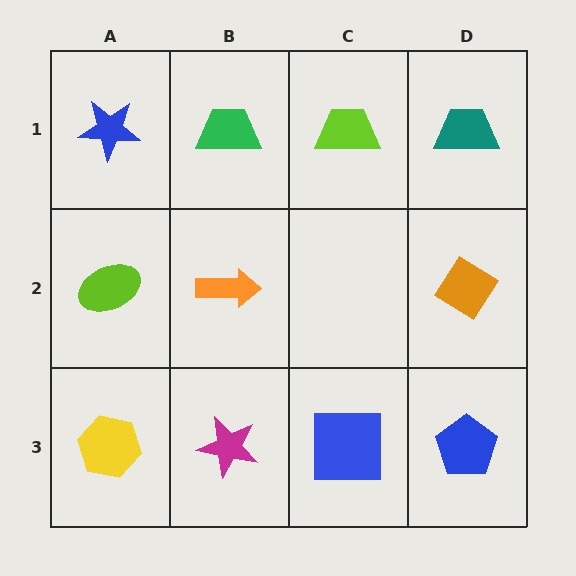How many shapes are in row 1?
4 shapes.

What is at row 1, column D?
A teal trapezoid.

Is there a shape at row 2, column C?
No, that cell is empty.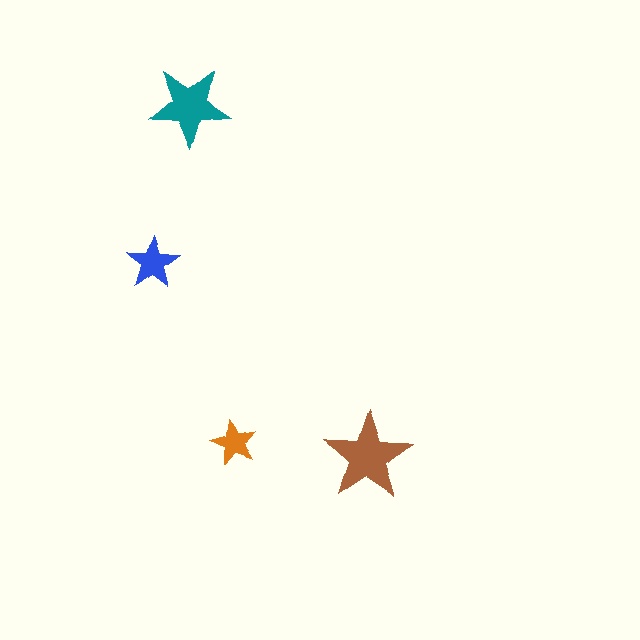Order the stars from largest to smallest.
the brown one, the teal one, the blue one, the orange one.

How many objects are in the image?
There are 4 objects in the image.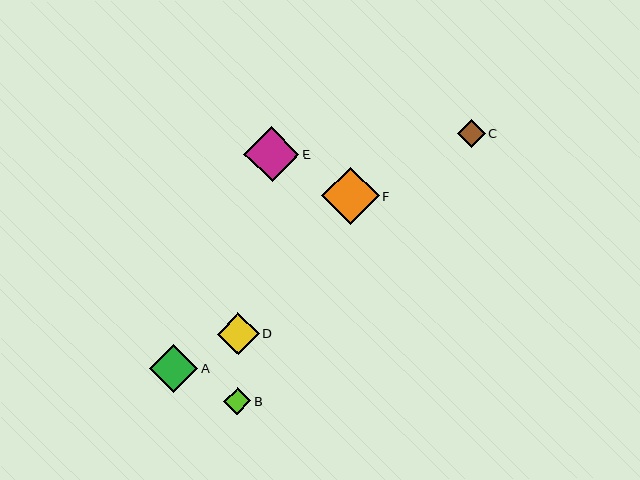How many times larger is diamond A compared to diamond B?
Diamond A is approximately 1.8 times the size of diamond B.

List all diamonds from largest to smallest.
From largest to smallest: F, E, A, D, C, B.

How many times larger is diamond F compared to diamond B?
Diamond F is approximately 2.1 times the size of diamond B.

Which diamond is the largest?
Diamond F is the largest with a size of approximately 58 pixels.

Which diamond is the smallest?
Diamond B is the smallest with a size of approximately 27 pixels.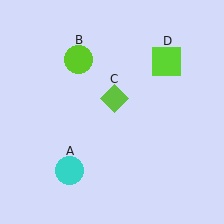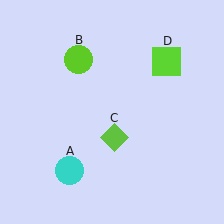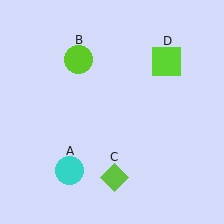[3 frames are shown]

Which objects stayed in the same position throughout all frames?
Cyan circle (object A) and lime circle (object B) and lime square (object D) remained stationary.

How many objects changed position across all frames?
1 object changed position: lime diamond (object C).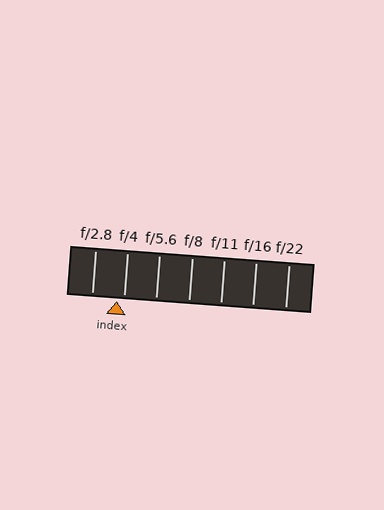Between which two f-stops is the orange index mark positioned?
The index mark is between f/2.8 and f/4.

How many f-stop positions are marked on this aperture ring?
There are 7 f-stop positions marked.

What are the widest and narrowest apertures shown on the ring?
The widest aperture shown is f/2.8 and the narrowest is f/22.